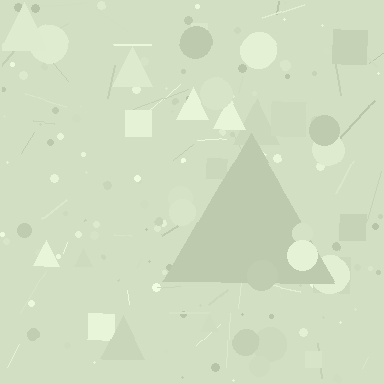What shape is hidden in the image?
A triangle is hidden in the image.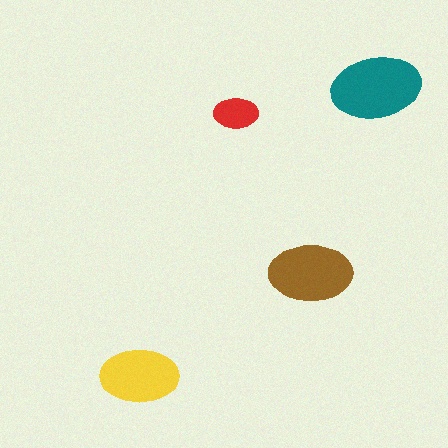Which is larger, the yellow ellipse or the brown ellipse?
The brown one.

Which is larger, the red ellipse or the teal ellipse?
The teal one.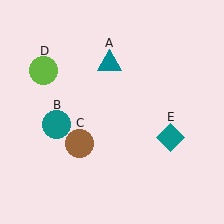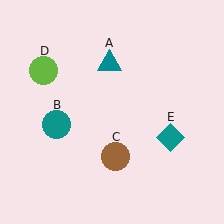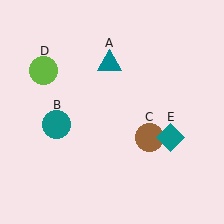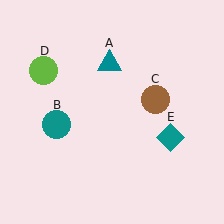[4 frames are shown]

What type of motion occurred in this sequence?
The brown circle (object C) rotated counterclockwise around the center of the scene.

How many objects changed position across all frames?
1 object changed position: brown circle (object C).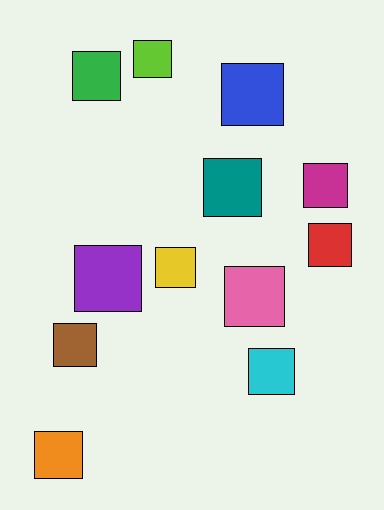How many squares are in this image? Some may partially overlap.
There are 12 squares.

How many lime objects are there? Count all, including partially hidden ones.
There is 1 lime object.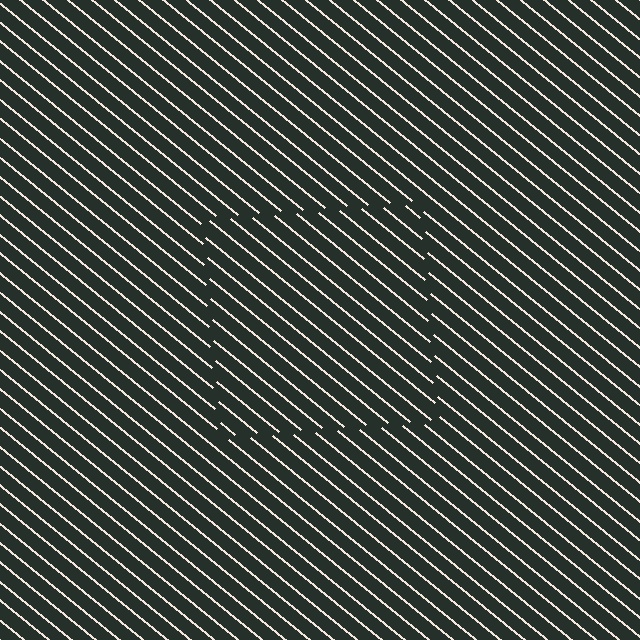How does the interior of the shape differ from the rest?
The interior of the shape contains the same grating, shifted by half a period — the contour is defined by the phase discontinuity where line-ends from the inner and outer gratings abut.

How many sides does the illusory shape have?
4 sides — the line-ends trace a square.